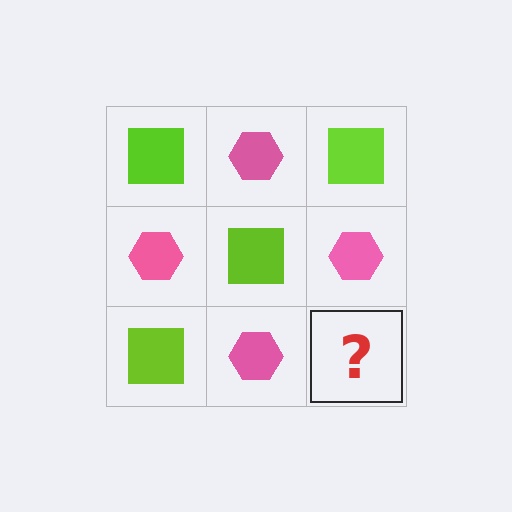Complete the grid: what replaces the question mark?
The question mark should be replaced with a lime square.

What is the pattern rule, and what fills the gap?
The rule is that it alternates lime square and pink hexagon in a checkerboard pattern. The gap should be filled with a lime square.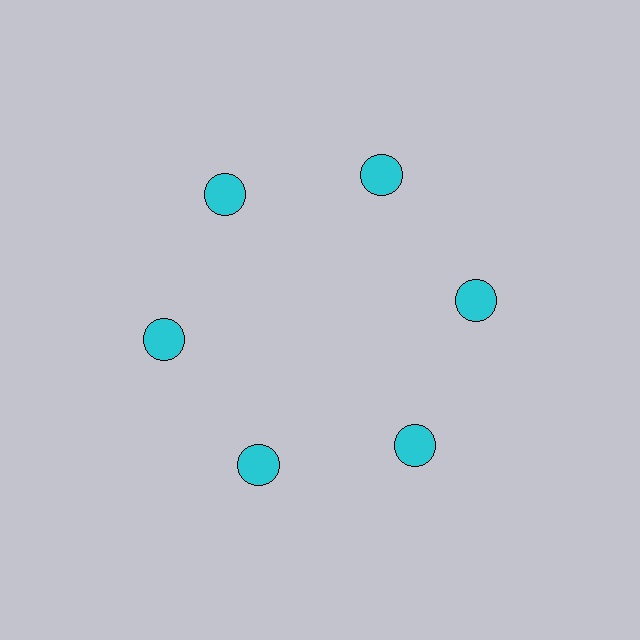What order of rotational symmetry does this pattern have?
This pattern has 6-fold rotational symmetry.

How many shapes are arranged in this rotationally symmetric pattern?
There are 6 shapes, arranged in 6 groups of 1.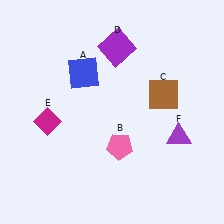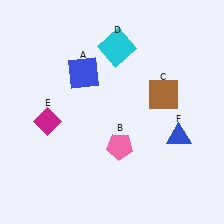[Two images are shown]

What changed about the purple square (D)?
In Image 1, D is purple. In Image 2, it changed to cyan.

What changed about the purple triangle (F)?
In Image 1, F is purple. In Image 2, it changed to blue.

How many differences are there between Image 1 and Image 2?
There are 2 differences between the two images.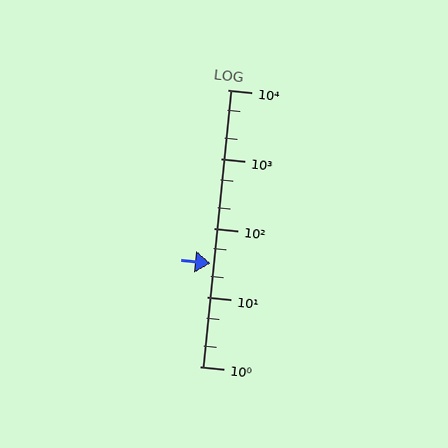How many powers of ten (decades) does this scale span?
The scale spans 4 decades, from 1 to 10000.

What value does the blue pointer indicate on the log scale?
The pointer indicates approximately 31.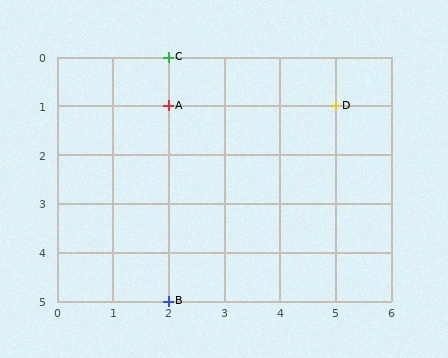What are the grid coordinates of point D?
Point D is at grid coordinates (5, 1).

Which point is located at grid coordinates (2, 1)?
Point A is at (2, 1).